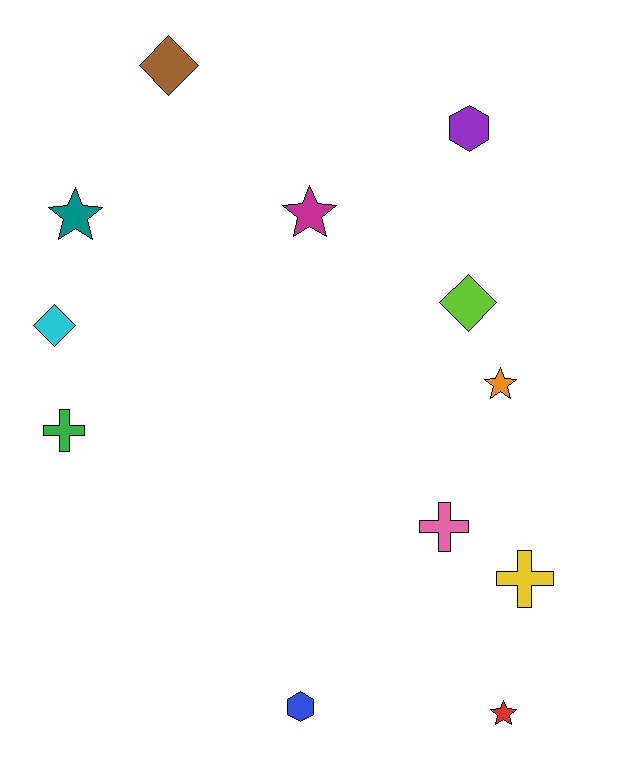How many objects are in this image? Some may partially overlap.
There are 12 objects.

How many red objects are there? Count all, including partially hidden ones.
There is 1 red object.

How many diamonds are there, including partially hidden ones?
There are 3 diamonds.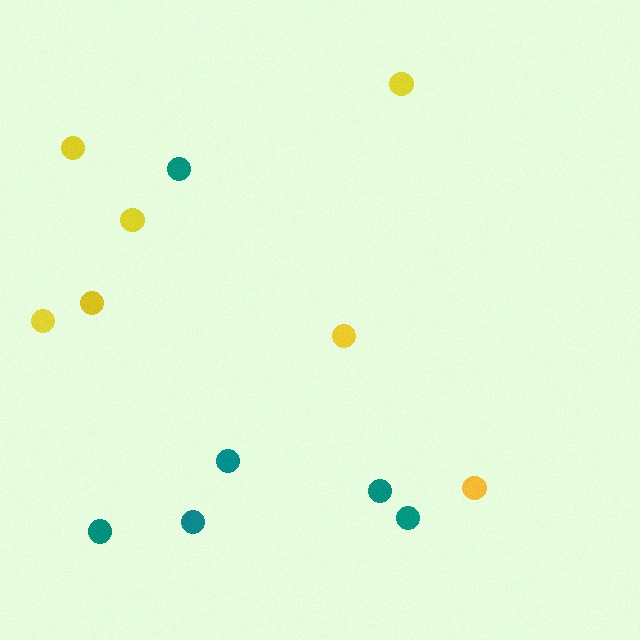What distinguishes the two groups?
There are 2 groups: one group of yellow circles (7) and one group of teal circles (6).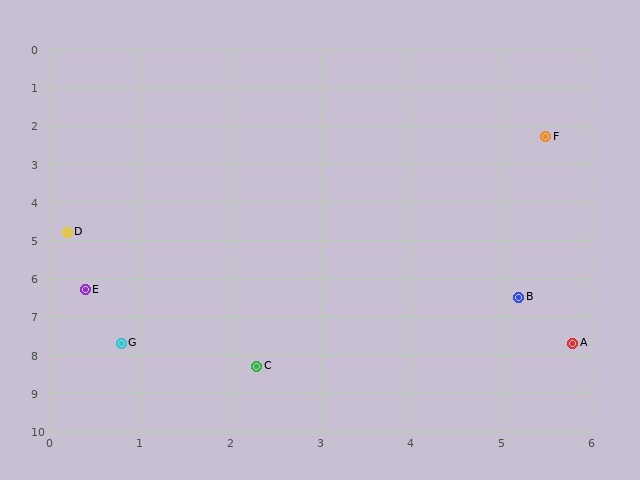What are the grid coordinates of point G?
Point G is at approximately (0.8, 7.7).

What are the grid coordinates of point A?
Point A is at approximately (5.8, 7.7).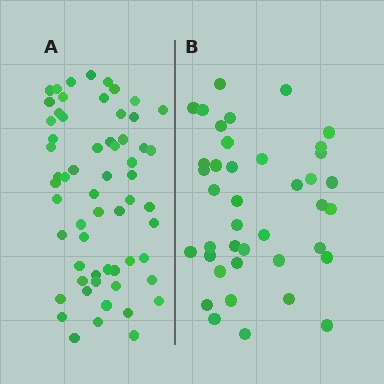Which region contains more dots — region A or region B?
Region A (the left region) has more dots.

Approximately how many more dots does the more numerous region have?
Region A has approximately 20 more dots than region B.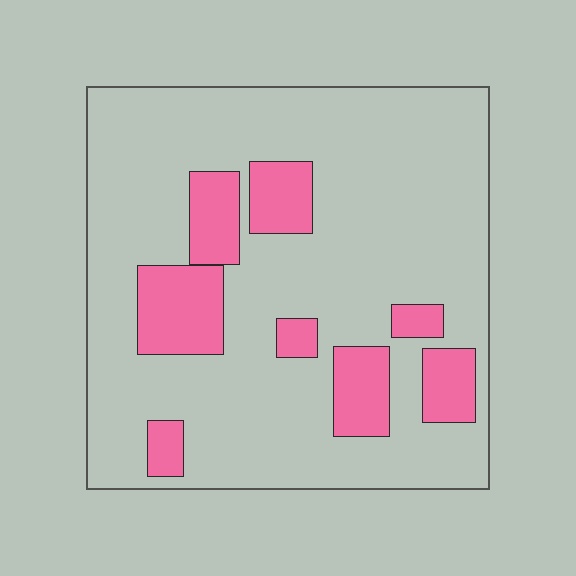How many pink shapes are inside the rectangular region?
8.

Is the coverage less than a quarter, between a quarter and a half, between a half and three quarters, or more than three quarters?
Less than a quarter.